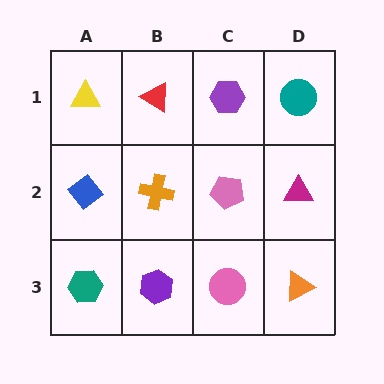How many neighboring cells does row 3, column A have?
2.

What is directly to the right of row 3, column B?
A pink circle.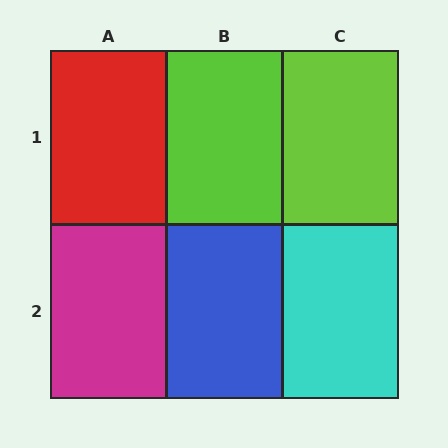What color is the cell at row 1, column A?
Red.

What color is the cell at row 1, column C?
Lime.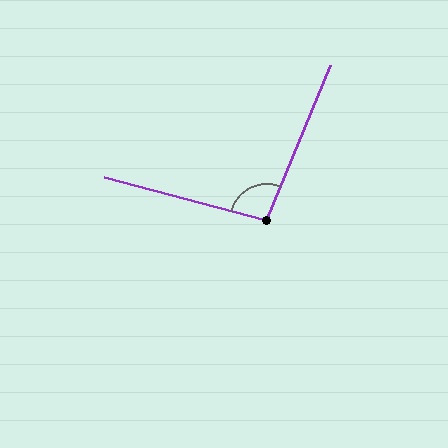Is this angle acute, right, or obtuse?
It is obtuse.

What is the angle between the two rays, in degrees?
Approximately 97 degrees.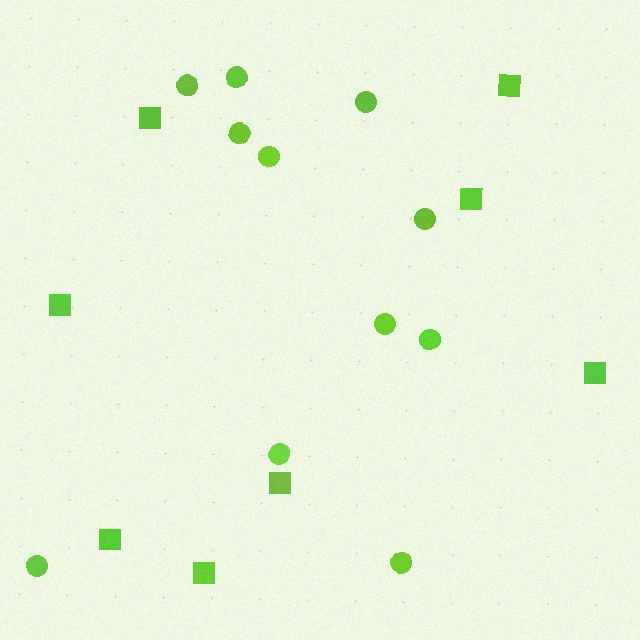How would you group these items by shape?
There are 2 groups: one group of squares (8) and one group of circles (11).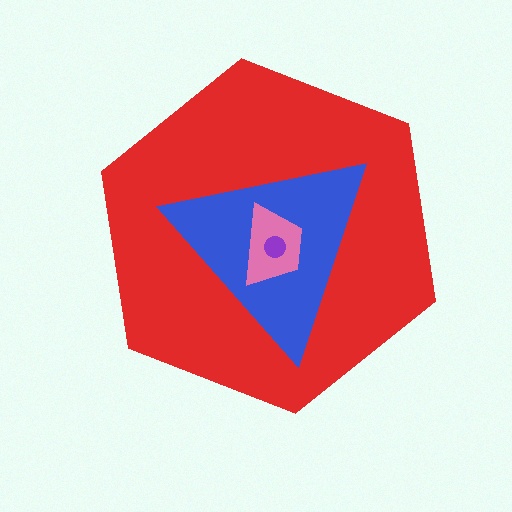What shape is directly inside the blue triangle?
The pink trapezoid.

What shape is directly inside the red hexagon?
The blue triangle.